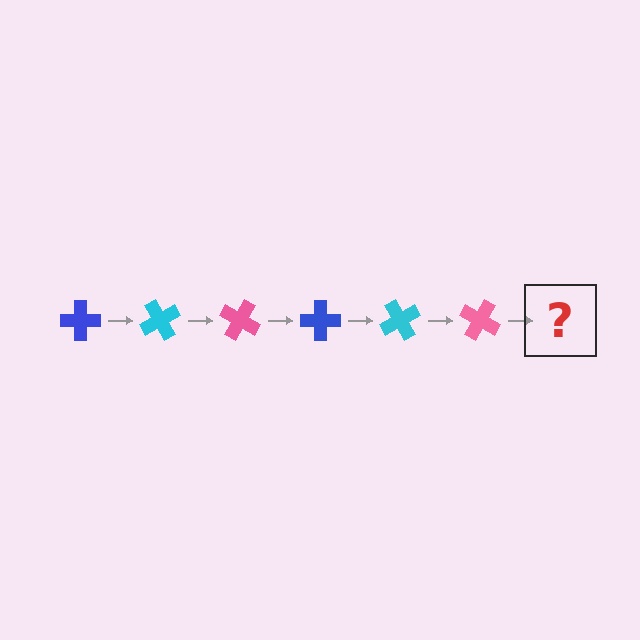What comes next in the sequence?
The next element should be a blue cross, rotated 360 degrees from the start.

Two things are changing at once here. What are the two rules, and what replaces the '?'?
The two rules are that it rotates 60 degrees each step and the color cycles through blue, cyan, and pink. The '?' should be a blue cross, rotated 360 degrees from the start.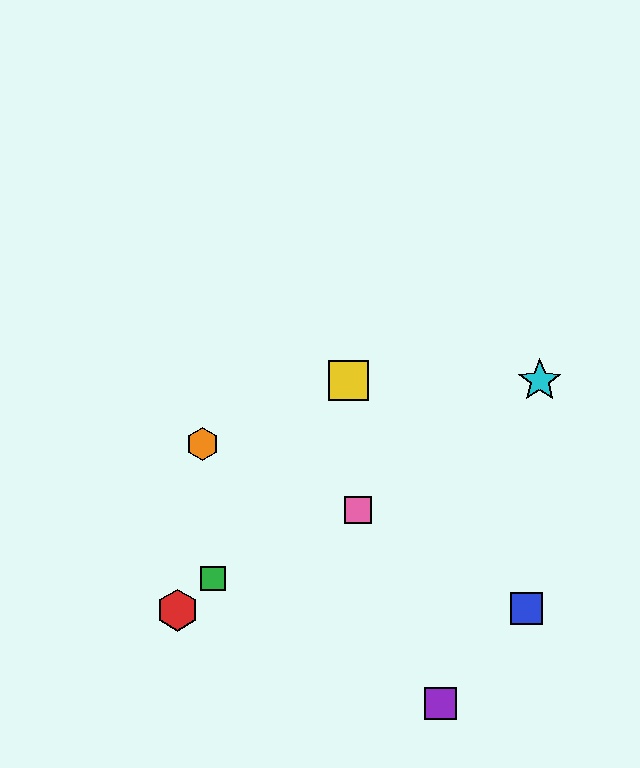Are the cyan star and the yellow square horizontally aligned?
Yes, both are at y≈381.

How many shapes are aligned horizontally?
2 shapes (the yellow square, the cyan star) are aligned horizontally.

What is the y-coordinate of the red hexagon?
The red hexagon is at y≈610.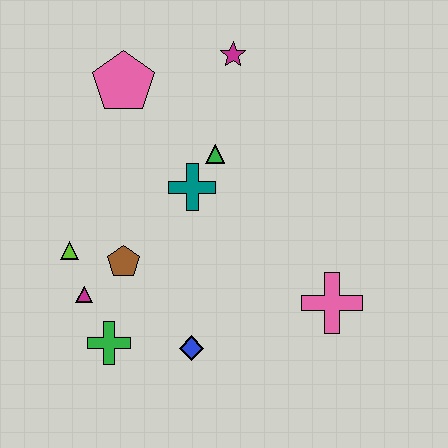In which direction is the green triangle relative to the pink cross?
The green triangle is above the pink cross.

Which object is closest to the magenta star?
The green triangle is closest to the magenta star.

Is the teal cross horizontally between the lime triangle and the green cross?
No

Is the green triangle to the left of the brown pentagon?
No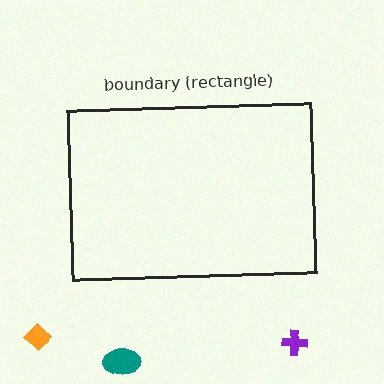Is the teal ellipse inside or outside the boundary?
Outside.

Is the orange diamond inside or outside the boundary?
Outside.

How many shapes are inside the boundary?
0 inside, 3 outside.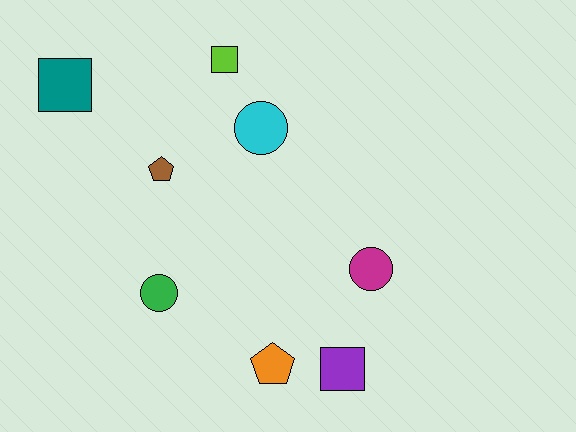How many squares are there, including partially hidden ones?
There are 3 squares.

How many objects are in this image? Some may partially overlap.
There are 8 objects.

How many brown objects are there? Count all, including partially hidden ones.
There is 1 brown object.